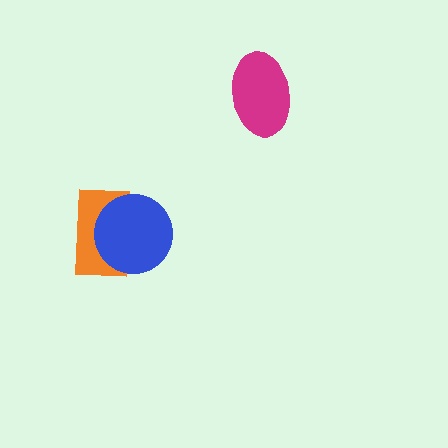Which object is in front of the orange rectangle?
The blue circle is in front of the orange rectangle.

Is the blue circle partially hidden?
No, no other shape covers it.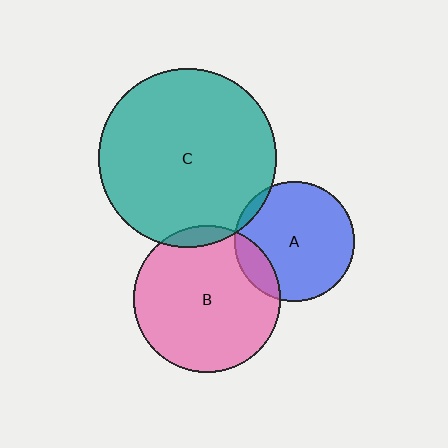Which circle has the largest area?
Circle C (teal).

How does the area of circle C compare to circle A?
Approximately 2.2 times.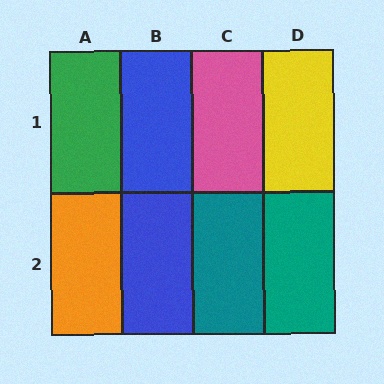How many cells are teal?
2 cells are teal.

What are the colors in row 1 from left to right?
Green, blue, pink, yellow.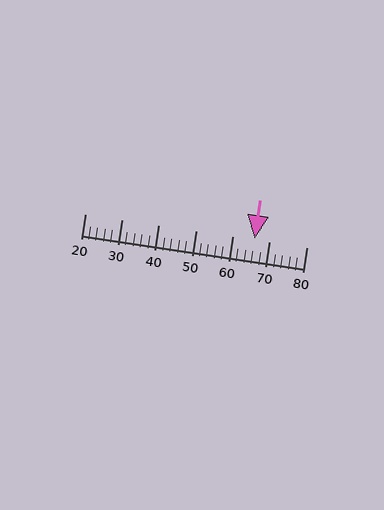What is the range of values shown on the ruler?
The ruler shows values from 20 to 80.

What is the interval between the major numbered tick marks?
The major tick marks are spaced 10 units apart.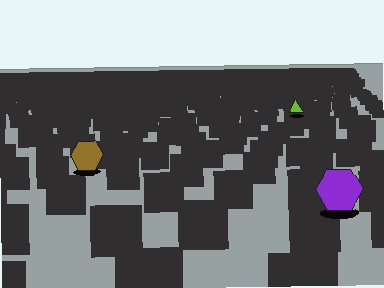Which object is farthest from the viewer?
The lime triangle is farthest from the viewer. It appears smaller and the ground texture around it is denser.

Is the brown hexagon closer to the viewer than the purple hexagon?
No. The purple hexagon is closer — you can tell from the texture gradient: the ground texture is coarser near it.